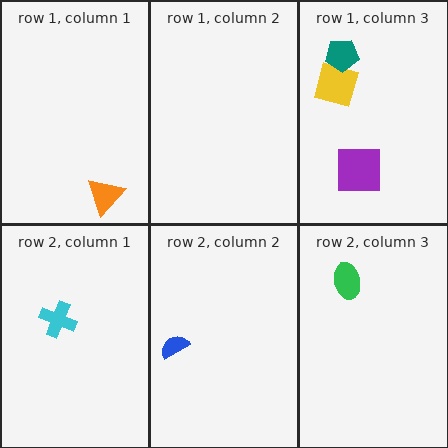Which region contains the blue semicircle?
The row 2, column 2 region.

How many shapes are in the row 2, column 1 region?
1.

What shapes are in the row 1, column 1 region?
The orange triangle.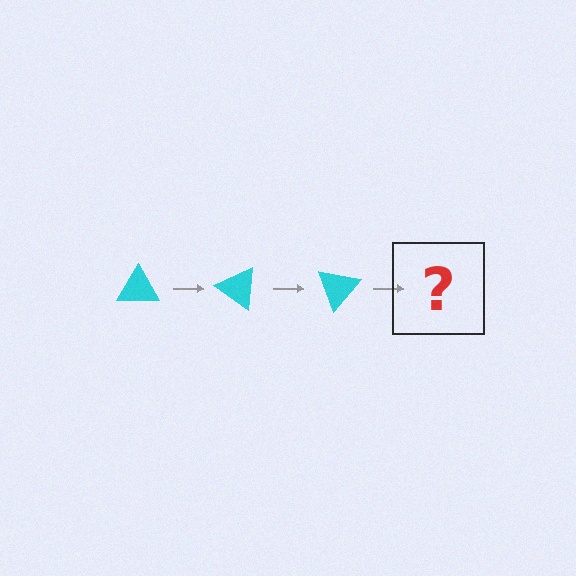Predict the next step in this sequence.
The next step is a cyan triangle rotated 105 degrees.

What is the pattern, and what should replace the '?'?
The pattern is that the triangle rotates 35 degrees each step. The '?' should be a cyan triangle rotated 105 degrees.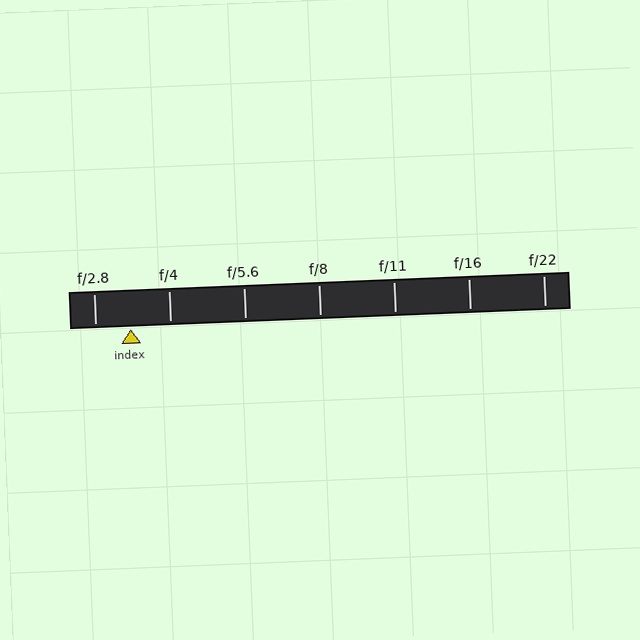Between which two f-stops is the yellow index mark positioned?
The index mark is between f/2.8 and f/4.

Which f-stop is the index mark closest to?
The index mark is closest to f/2.8.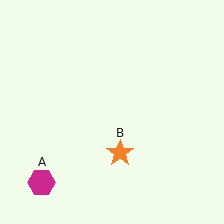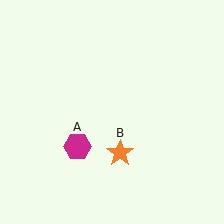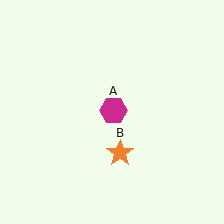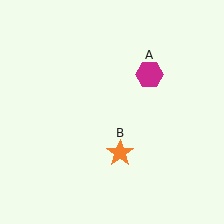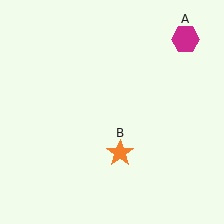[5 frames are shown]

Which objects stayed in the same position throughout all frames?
Orange star (object B) remained stationary.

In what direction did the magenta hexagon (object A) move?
The magenta hexagon (object A) moved up and to the right.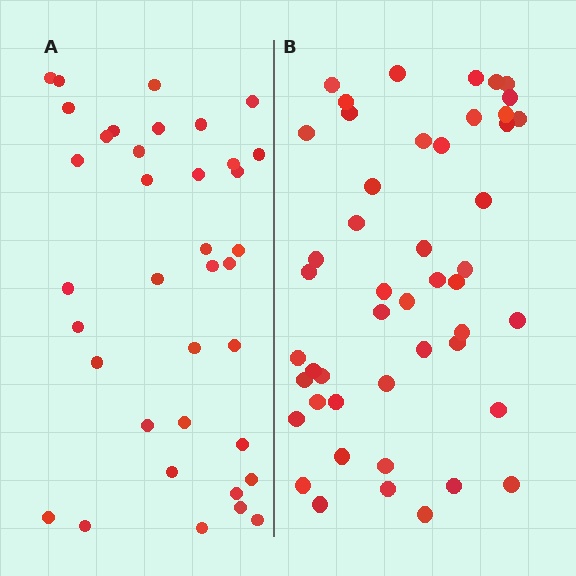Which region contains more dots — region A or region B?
Region B (the right region) has more dots.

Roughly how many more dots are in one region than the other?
Region B has roughly 12 or so more dots than region A.